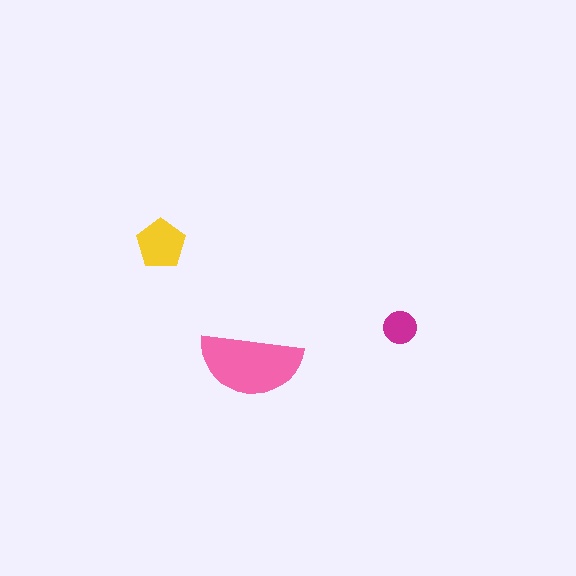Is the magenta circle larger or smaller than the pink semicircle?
Smaller.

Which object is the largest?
The pink semicircle.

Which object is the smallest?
The magenta circle.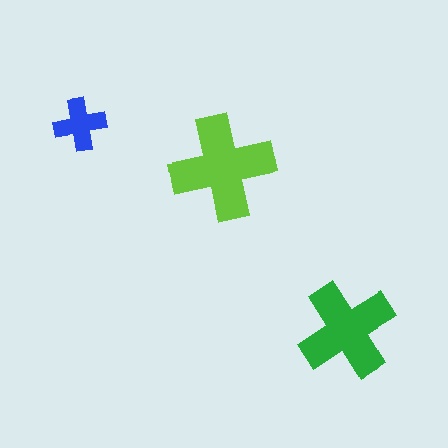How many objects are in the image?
There are 3 objects in the image.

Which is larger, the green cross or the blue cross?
The green one.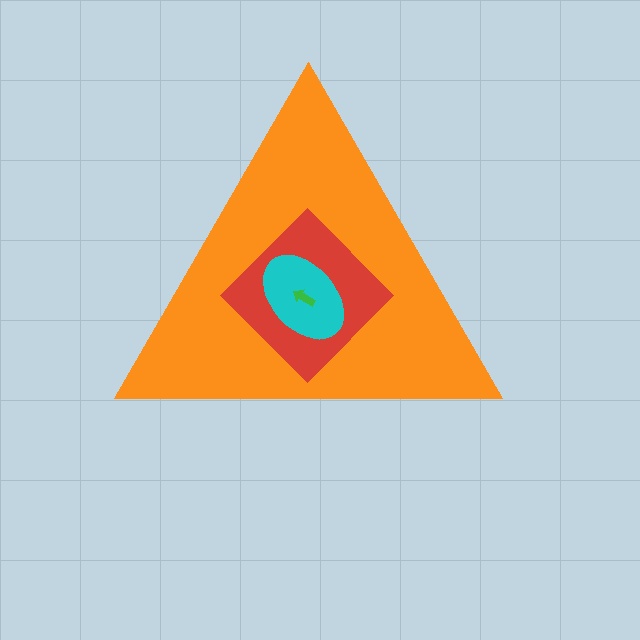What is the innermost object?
The green arrow.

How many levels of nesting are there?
4.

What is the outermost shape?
The orange triangle.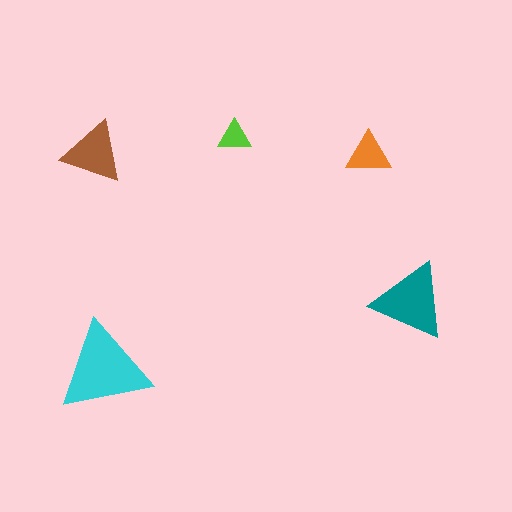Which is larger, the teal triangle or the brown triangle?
The teal one.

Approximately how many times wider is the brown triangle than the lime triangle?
About 2 times wider.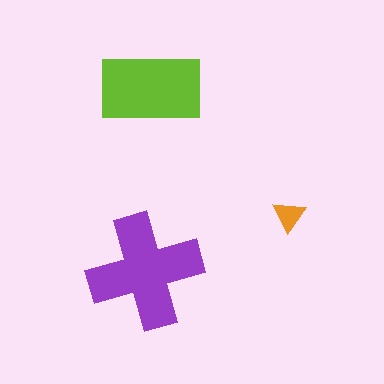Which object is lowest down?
The purple cross is bottommost.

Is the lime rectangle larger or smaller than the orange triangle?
Larger.